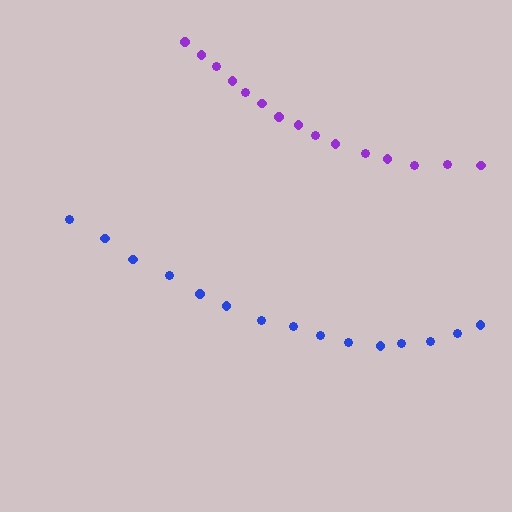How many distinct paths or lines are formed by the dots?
There are 2 distinct paths.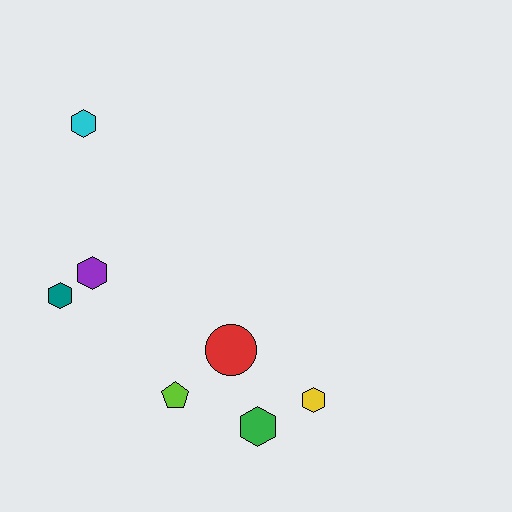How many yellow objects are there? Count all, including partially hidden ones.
There is 1 yellow object.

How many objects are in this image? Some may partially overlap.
There are 7 objects.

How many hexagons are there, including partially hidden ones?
There are 5 hexagons.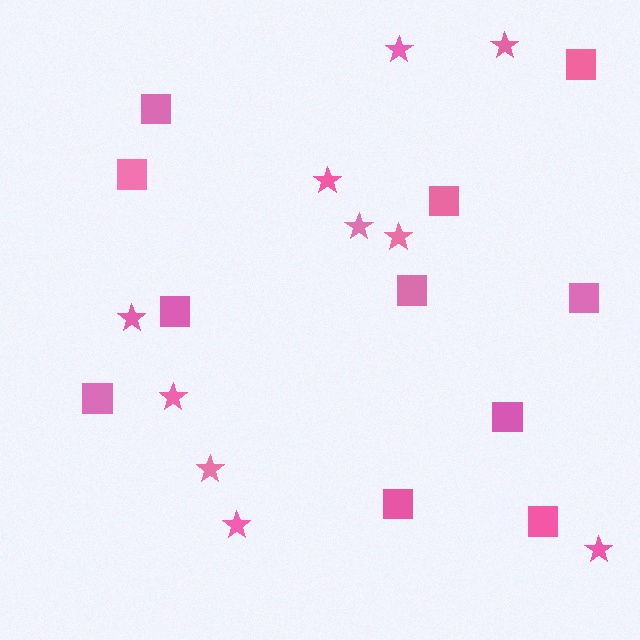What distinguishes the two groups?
There are 2 groups: one group of stars (10) and one group of squares (11).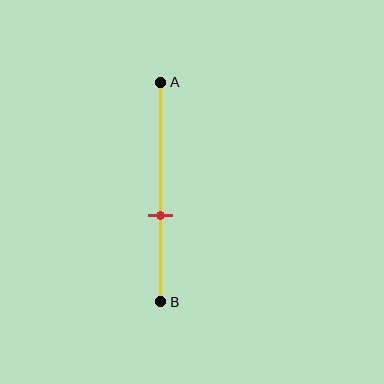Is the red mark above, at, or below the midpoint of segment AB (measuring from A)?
The red mark is below the midpoint of segment AB.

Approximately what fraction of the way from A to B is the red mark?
The red mark is approximately 60% of the way from A to B.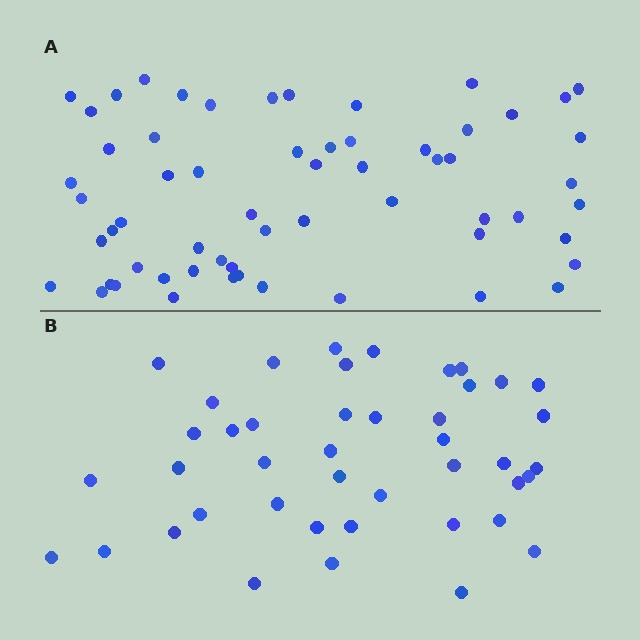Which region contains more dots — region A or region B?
Region A (the top region) has more dots.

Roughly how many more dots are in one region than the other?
Region A has approximately 15 more dots than region B.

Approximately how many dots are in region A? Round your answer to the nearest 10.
About 60 dots.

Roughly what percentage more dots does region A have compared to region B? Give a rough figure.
About 40% more.